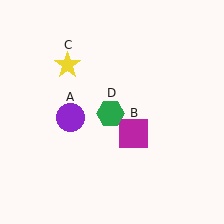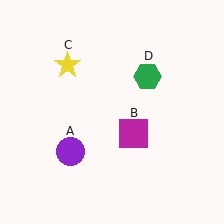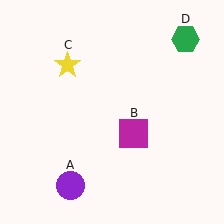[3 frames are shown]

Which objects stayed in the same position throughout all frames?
Magenta square (object B) and yellow star (object C) remained stationary.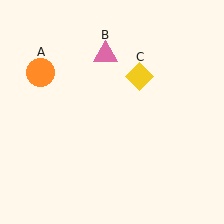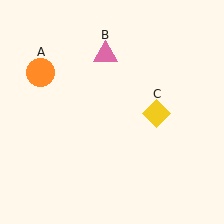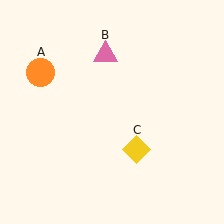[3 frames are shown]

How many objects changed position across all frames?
1 object changed position: yellow diamond (object C).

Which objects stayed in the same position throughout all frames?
Orange circle (object A) and pink triangle (object B) remained stationary.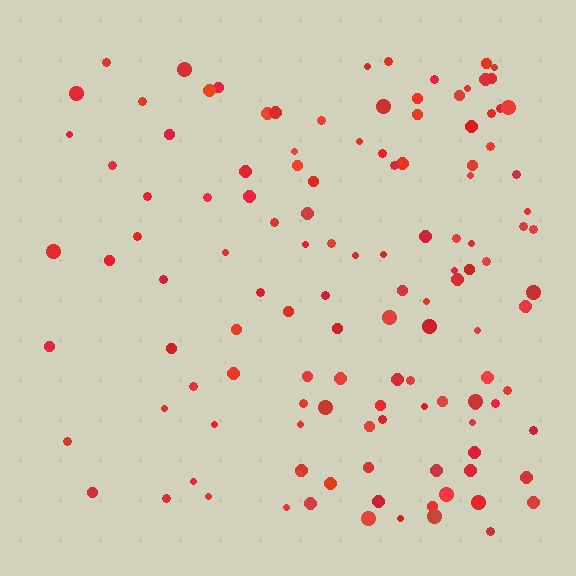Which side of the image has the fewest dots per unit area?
The left.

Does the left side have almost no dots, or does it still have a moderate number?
Still a moderate number, just noticeably fewer than the right.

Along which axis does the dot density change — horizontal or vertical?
Horizontal.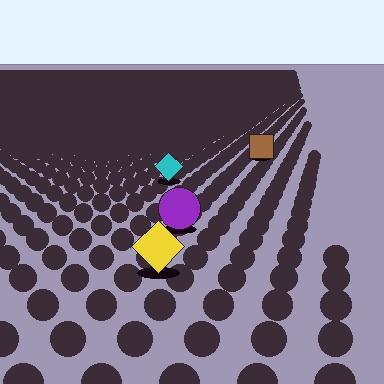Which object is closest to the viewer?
The yellow diamond is closest. The texture marks near it are larger and more spread out.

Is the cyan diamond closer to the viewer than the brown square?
Yes. The cyan diamond is closer — you can tell from the texture gradient: the ground texture is coarser near it.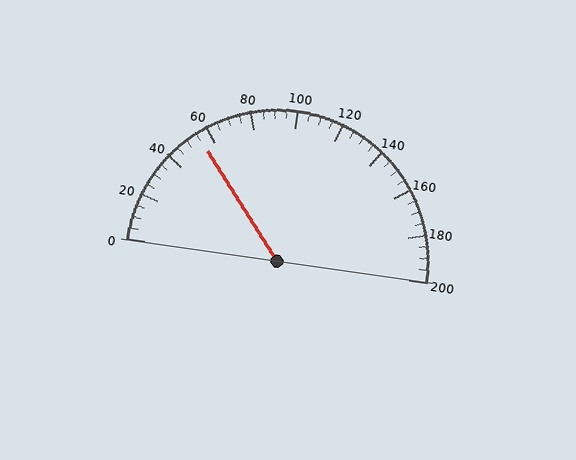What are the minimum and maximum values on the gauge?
The gauge ranges from 0 to 200.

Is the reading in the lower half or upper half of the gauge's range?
The reading is in the lower half of the range (0 to 200).